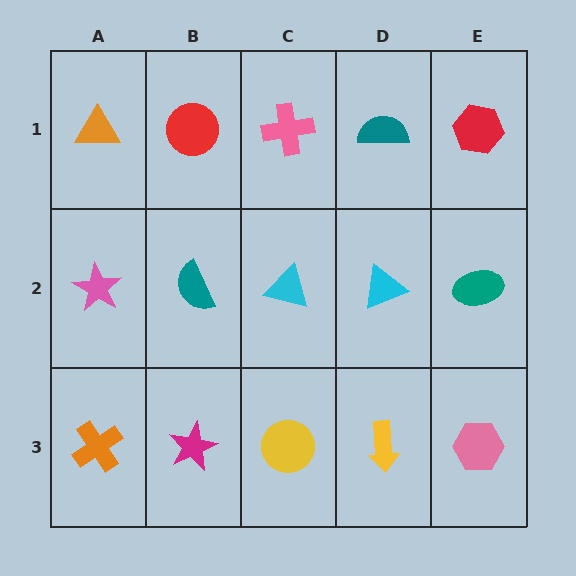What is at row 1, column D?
A teal semicircle.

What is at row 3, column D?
A yellow arrow.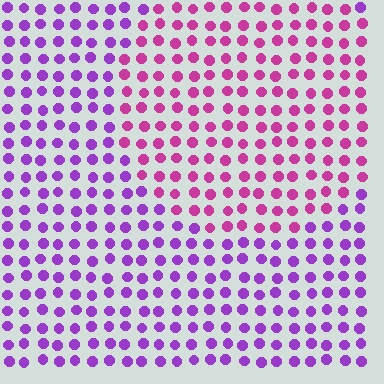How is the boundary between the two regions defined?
The boundary is defined purely by a slight shift in hue (about 37 degrees). Spacing, size, and orientation are identical on both sides.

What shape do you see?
I see a circle.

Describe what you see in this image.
The image is filled with small purple elements in a uniform arrangement. A circle-shaped region is visible where the elements are tinted to a slightly different hue, forming a subtle color boundary.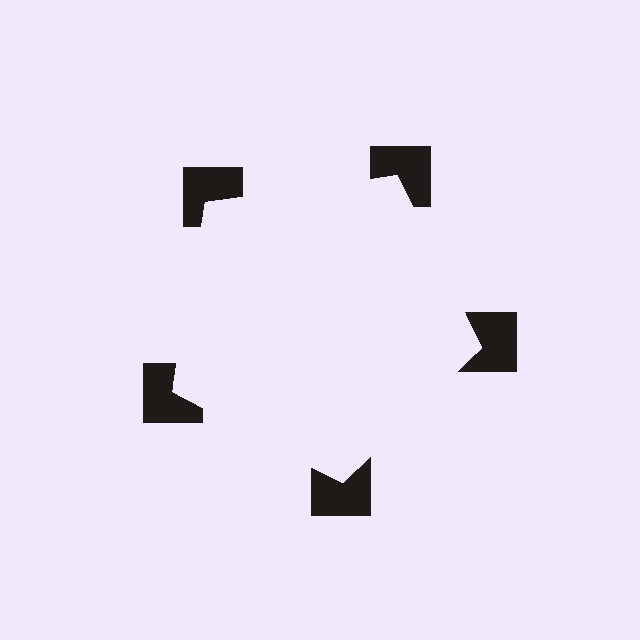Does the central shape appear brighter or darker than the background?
It typically appears slightly brighter than the background, even though no actual brightness change is drawn.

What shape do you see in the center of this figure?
An illusory pentagon — its edges are inferred from the aligned wedge cuts in the notched squares, not physically drawn.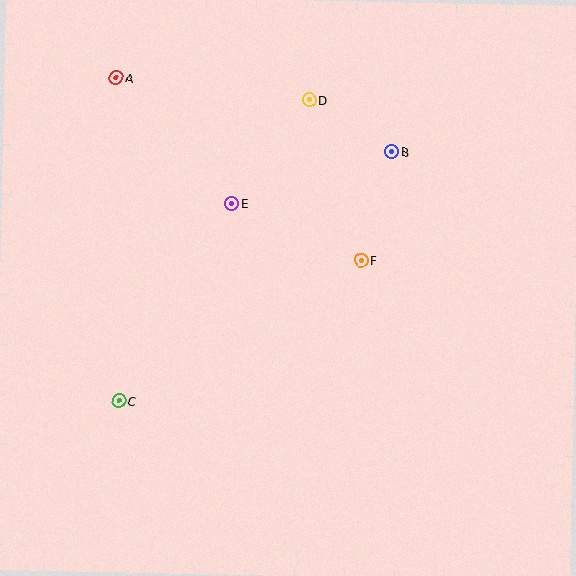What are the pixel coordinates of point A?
Point A is at (116, 78).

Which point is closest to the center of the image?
Point F at (361, 260) is closest to the center.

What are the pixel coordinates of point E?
Point E is at (231, 203).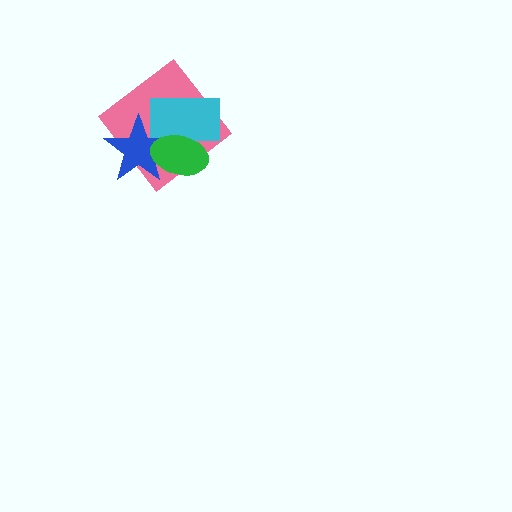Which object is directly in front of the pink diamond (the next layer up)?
The cyan rectangle is directly in front of the pink diamond.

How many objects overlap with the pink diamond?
3 objects overlap with the pink diamond.